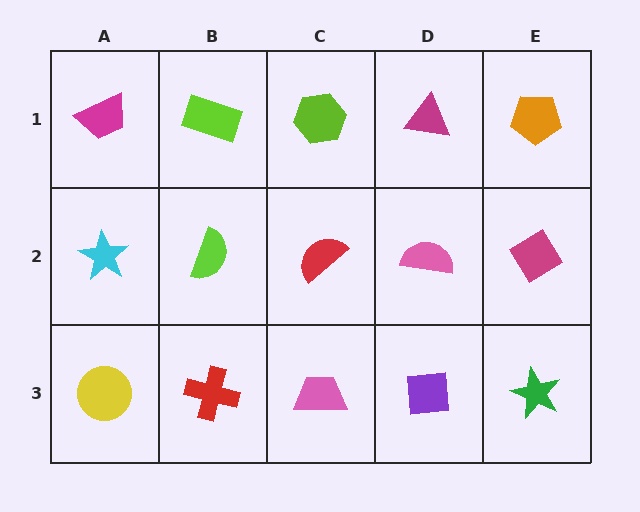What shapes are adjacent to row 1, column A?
A cyan star (row 2, column A), a lime rectangle (row 1, column B).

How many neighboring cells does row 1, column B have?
3.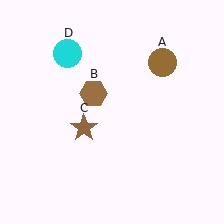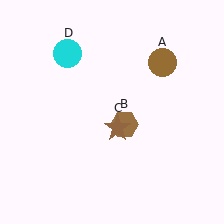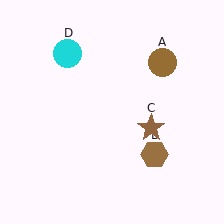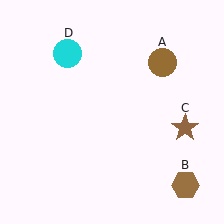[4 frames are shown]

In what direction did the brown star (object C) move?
The brown star (object C) moved right.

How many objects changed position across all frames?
2 objects changed position: brown hexagon (object B), brown star (object C).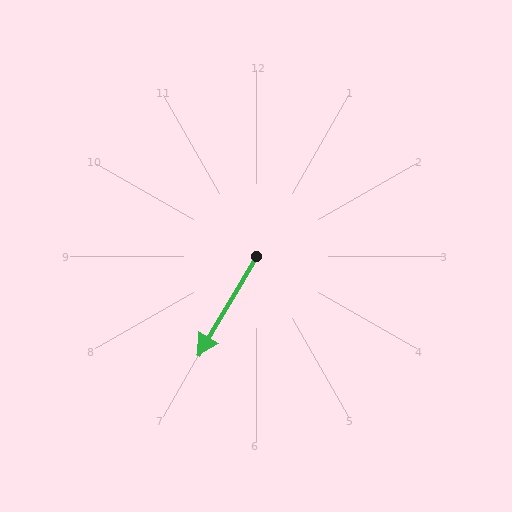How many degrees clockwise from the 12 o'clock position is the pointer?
Approximately 210 degrees.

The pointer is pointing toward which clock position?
Roughly 7 o'clock.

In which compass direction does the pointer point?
Southwest.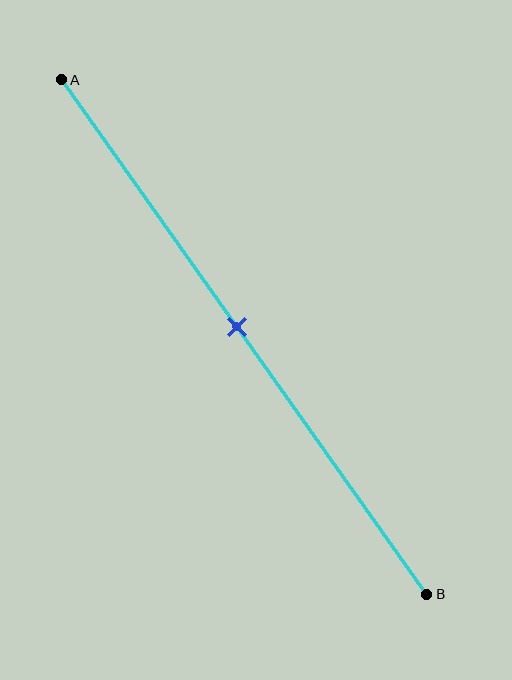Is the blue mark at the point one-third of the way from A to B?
No, the mark is at about 50% from A, not at the 33% one-third point.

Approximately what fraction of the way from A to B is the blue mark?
The blue mark is approximately 50% of the way from A to B.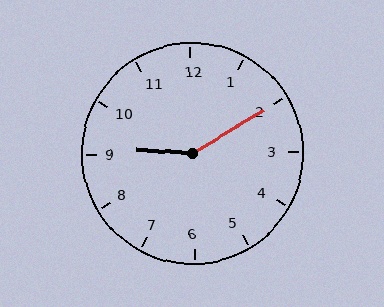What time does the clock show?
9:10.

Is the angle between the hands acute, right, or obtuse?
It is obtuse.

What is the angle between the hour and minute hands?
Approximately 145 degrees.